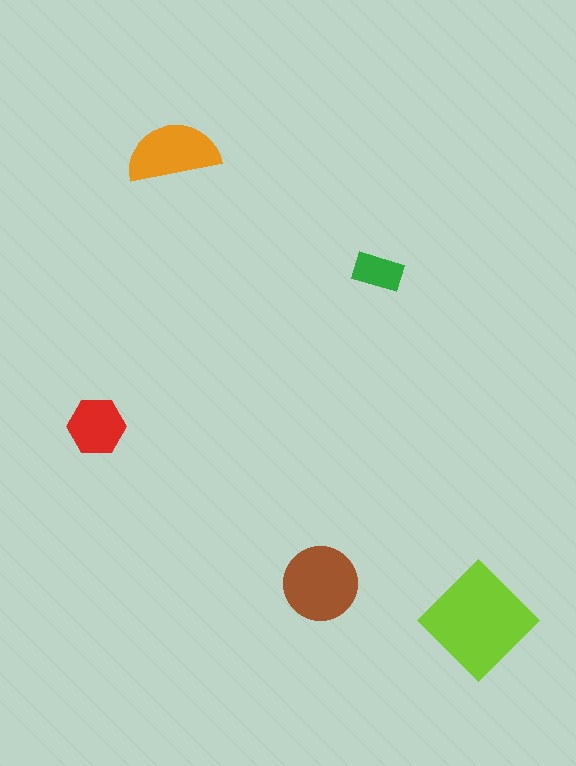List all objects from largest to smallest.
The lime diamond, the brown circle, the orange semicircle, the red hexagon, the green rectangle.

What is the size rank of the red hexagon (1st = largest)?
4th.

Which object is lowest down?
The lime diamond is bottommost.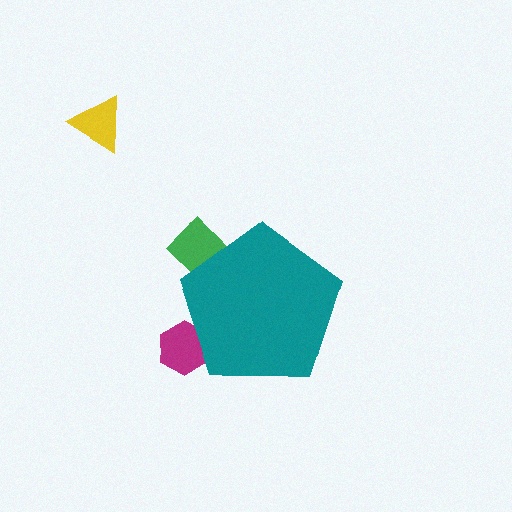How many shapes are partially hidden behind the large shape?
2 shapes are partially hidden.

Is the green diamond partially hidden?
Yes, the green diamond is partially hidden behind the teal pentagon.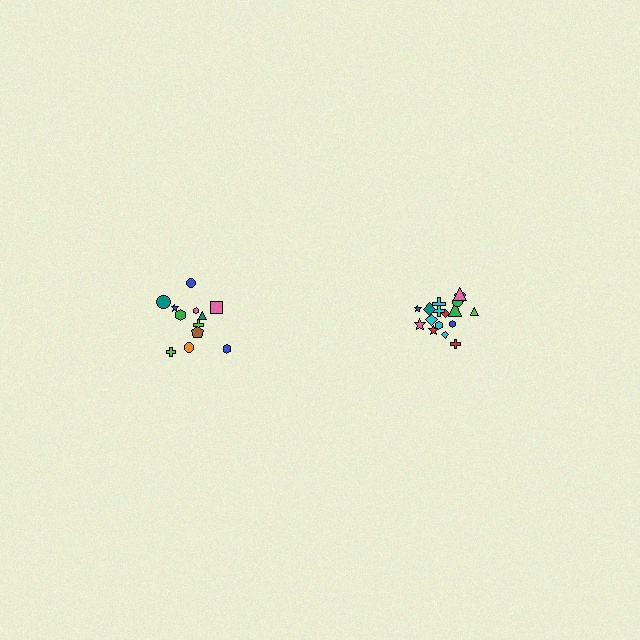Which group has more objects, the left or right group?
The right group.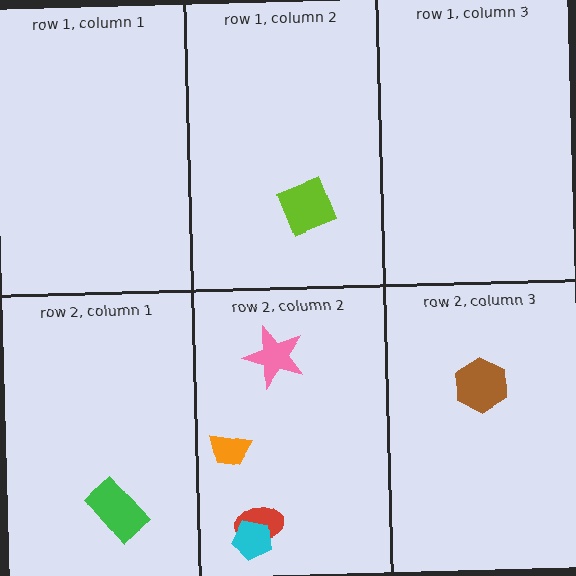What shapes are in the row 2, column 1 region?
The green rectangle.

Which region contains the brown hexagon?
The row 2, column 3 region.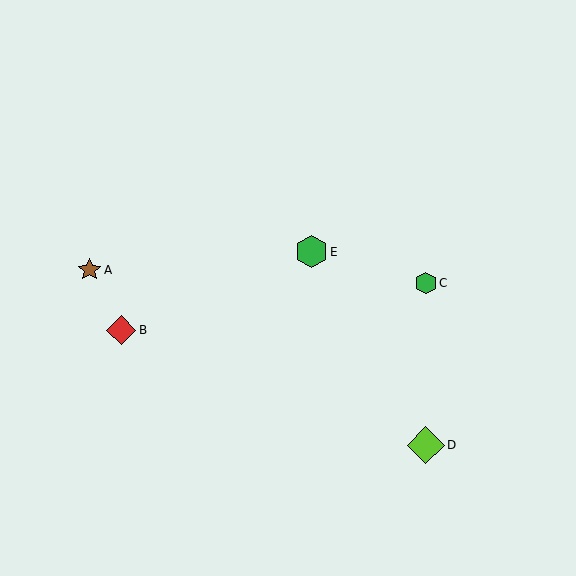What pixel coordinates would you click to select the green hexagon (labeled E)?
Click at (311, 252) to select the green hexagon E.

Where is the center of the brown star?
The center of the brown star is at (89, 270).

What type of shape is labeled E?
Shape E is a green hexagon.